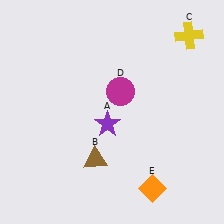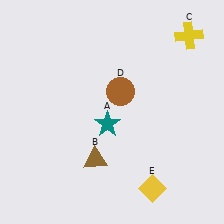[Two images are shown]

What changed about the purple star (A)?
In Image 1, A is purple. In Image 2, it changed to teal.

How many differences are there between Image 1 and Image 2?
There are 3 differences between the two images.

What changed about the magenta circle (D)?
In Image 1, D is magenta. In Image 2, it changed to brown.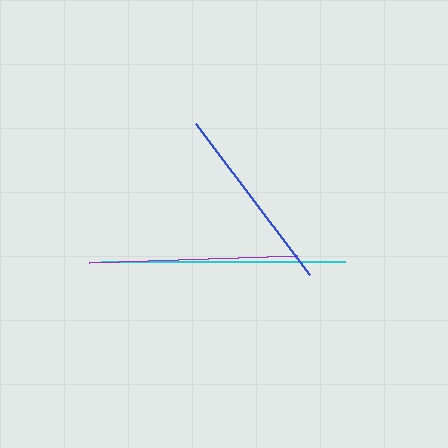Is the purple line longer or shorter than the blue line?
The purple line is longer than the blue line.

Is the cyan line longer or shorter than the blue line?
The cyan line is longer than the blue line.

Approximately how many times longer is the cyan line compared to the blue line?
The cyan line is approximately 1.3 times the length of the blue line.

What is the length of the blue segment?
The blue segment is approximately 189 pixels long.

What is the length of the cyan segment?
The cyan segment is approximately 244 pixels long.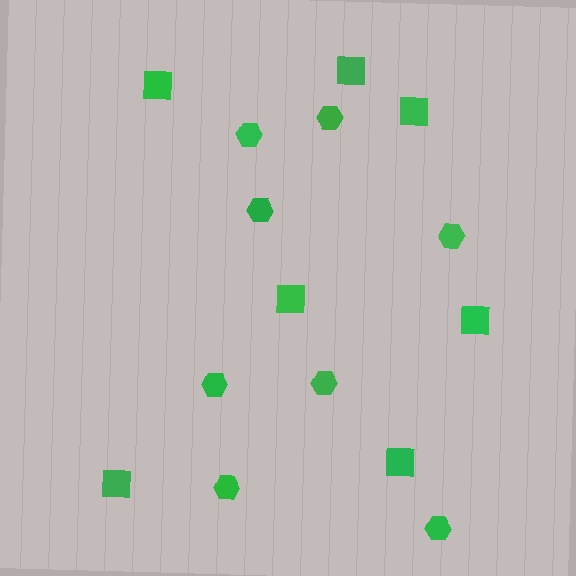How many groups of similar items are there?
There are 2 groups: one group of hexagons (8) and one group of squares (7).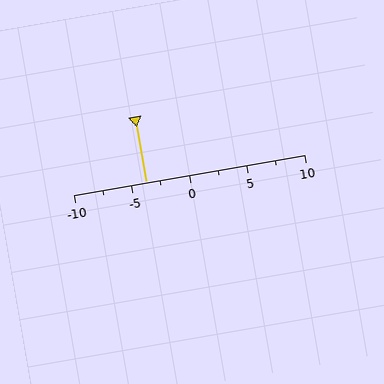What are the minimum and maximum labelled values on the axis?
The axis runs from -10 to 10.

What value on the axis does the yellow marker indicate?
The marker indicates approximately -3.8.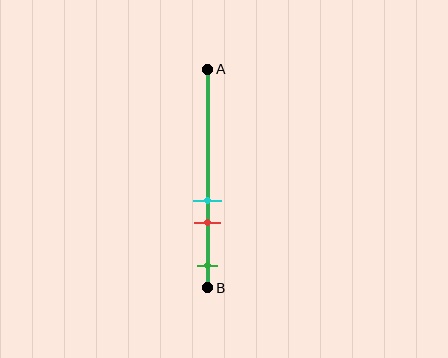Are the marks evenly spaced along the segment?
No, the marks are not evenly spaced.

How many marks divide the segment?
There are 3 marks dividing the segment.